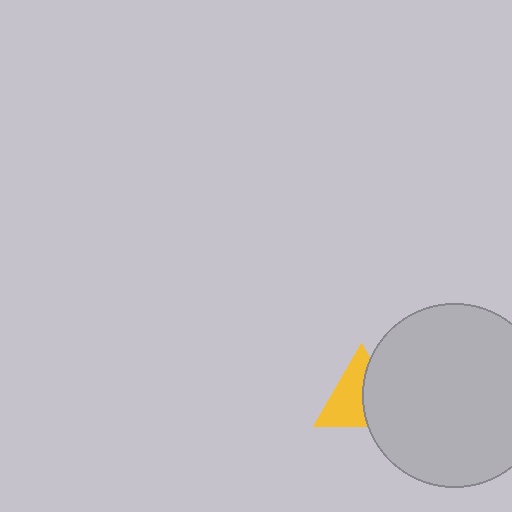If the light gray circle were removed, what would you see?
You would see the complete yellow triangle.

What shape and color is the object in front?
The object in front is a light gray circle.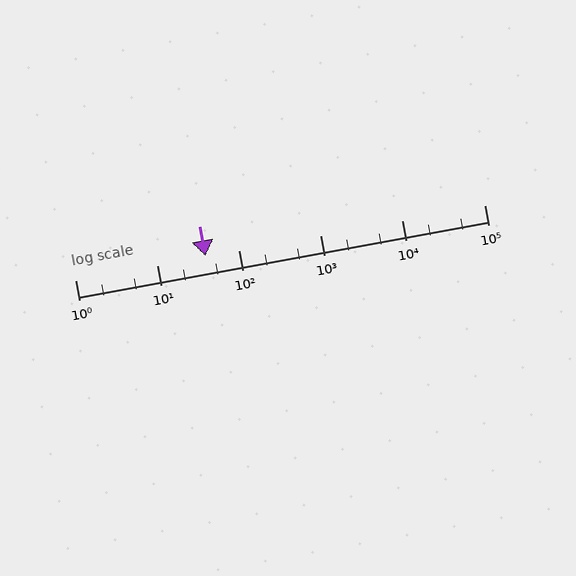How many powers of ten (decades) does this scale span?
The scale spans 5 decades, from 1 to 100000.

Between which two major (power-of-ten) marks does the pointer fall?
The pointer is between 10 and 100.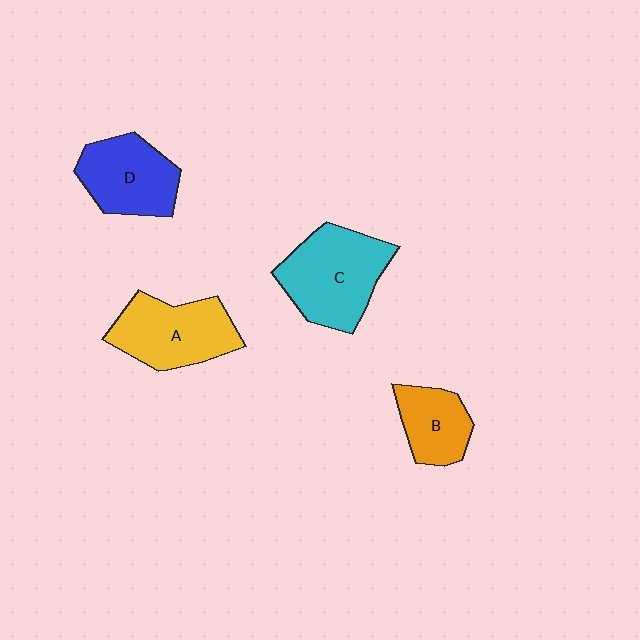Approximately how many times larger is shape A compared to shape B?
Approximately 1.5 times.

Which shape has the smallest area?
Shape B (orange).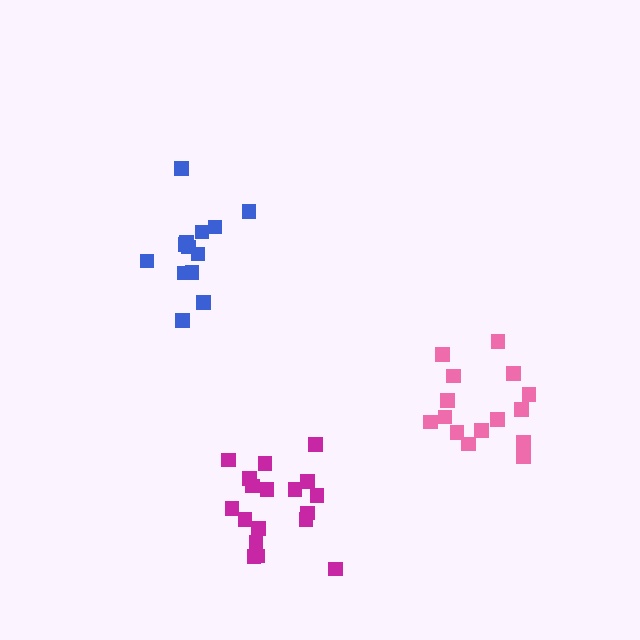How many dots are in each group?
Group 1: 13 dots, Group 2: 15 dots, Group 3: 18 dots (46 total).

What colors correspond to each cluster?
The clusters are colored: blue, pink, magenta.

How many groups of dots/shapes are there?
There are 3 groups.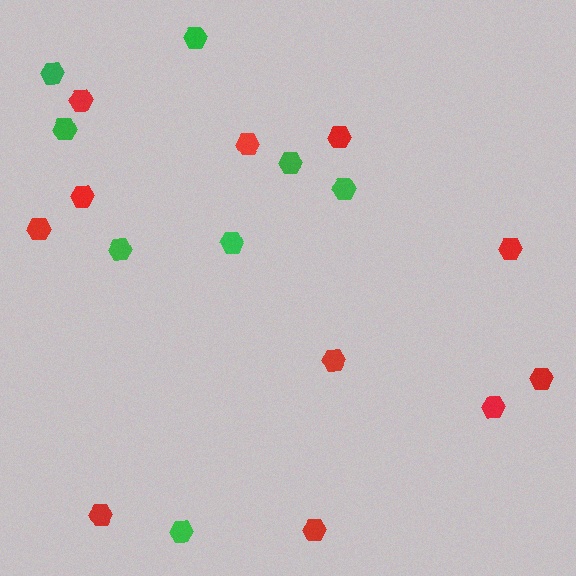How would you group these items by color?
There are 2 groups: one group of green hexagons (8) and one group of red hexagons (11).